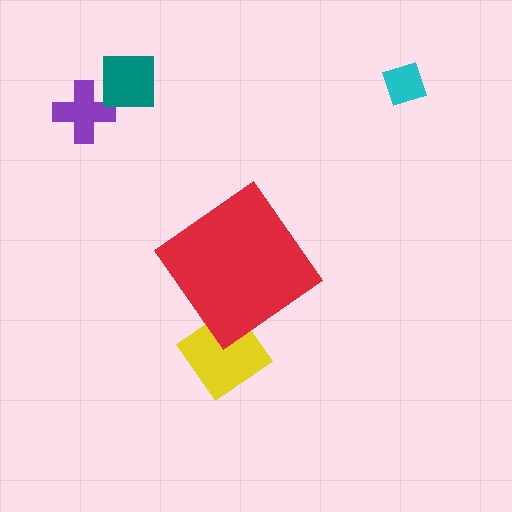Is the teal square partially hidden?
No, the teal square is fully visible.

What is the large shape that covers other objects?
A red diamond.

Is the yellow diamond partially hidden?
Yes, the yellow diamond is partially hidden behind the red diamond.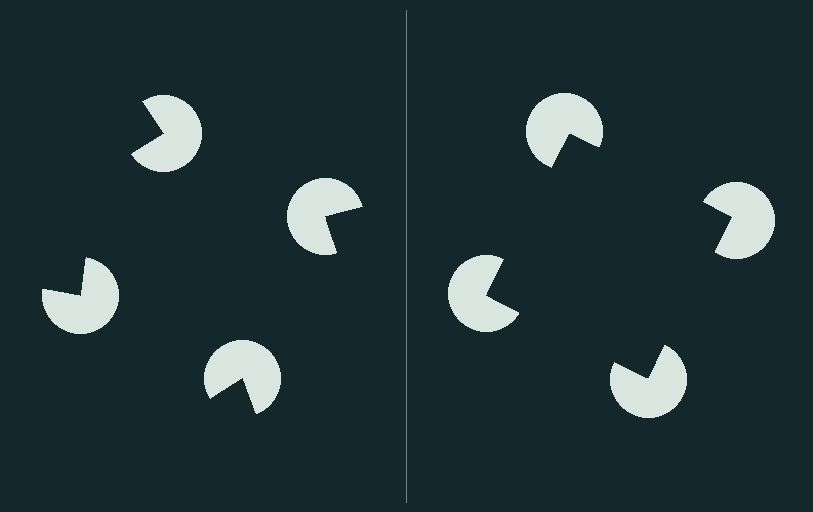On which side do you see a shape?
An illusory square appears on the right side. On the left side the wedge cuts are rotated, so no coherent shape forms.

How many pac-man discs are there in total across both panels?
8 — 4 on each side.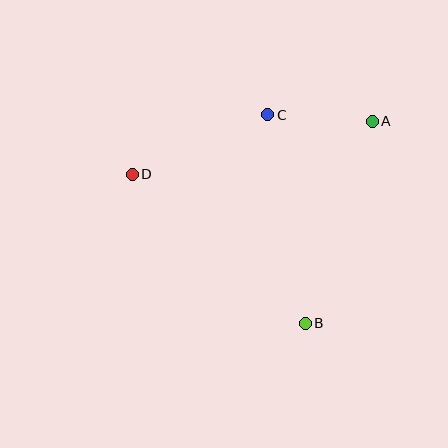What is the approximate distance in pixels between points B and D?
The distance between B and D is approximately 228 pixels.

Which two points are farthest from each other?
Points A and D are farthest from each other.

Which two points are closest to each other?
Points A and C are closest to each other.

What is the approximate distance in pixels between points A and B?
The distance between A and B is approximately 213 pixels.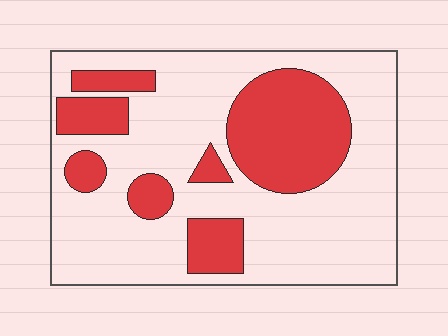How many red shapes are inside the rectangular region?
7.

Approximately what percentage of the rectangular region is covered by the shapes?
Approximately 30%.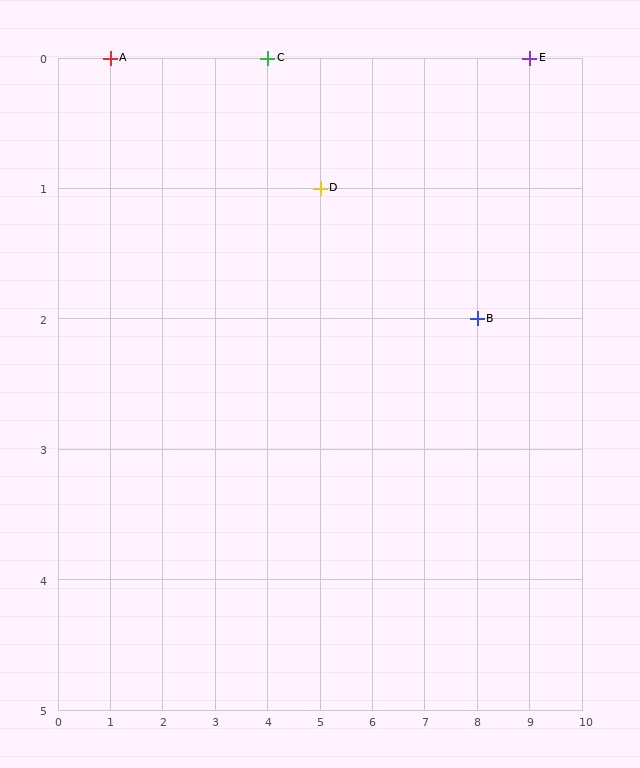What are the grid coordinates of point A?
Point A is at grid coordinates (1, 0).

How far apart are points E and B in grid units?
Points E and B are 1 column and 2 rows apart (about 2.2 grid units diagonally).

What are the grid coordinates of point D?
Point D is at grid coordinates (5, 1).